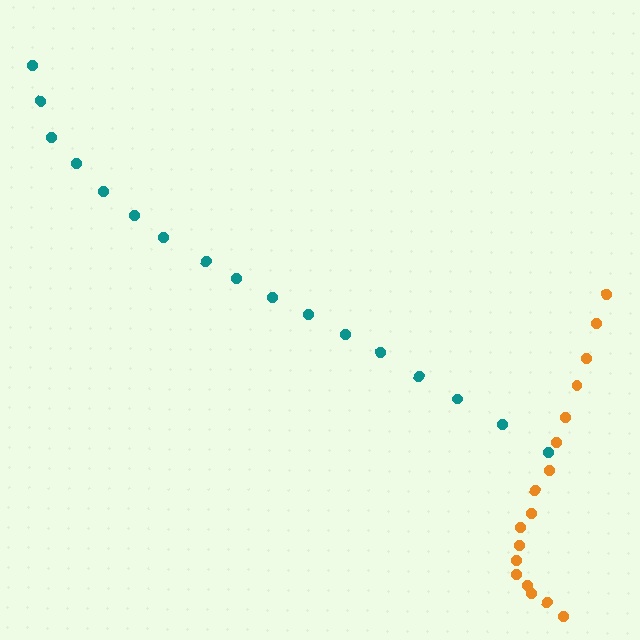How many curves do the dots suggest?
There are 2 distinct paths.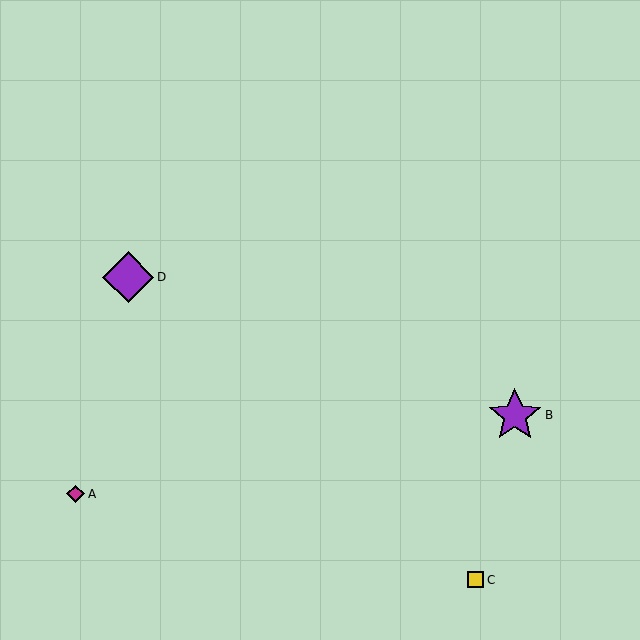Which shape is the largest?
The purple star (labeled B) is the largest.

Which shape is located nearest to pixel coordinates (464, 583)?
The yellow square (labeled C) at (476, 580) is nearest to that location.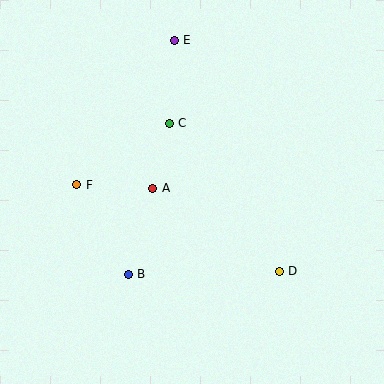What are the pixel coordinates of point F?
Point F is at (77, 185).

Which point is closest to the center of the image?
Point A at (153, 188) is closest to the center.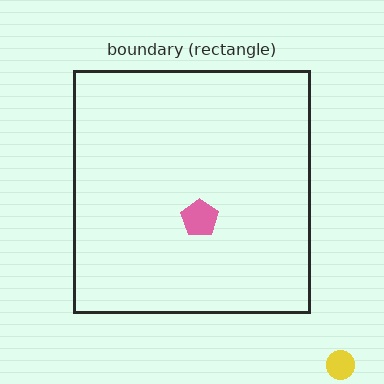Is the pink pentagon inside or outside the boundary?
Inside.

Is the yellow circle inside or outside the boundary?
Outside.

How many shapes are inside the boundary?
1 inside, 1 outside.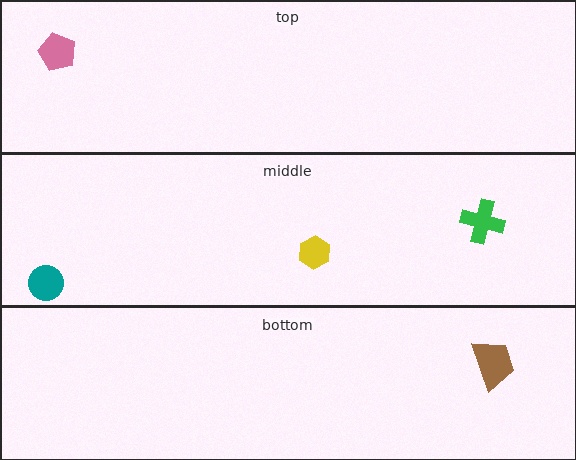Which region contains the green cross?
The middle region.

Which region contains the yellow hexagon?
The middle region.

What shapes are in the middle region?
The teal circle, the green cross, the yellow hexagon.